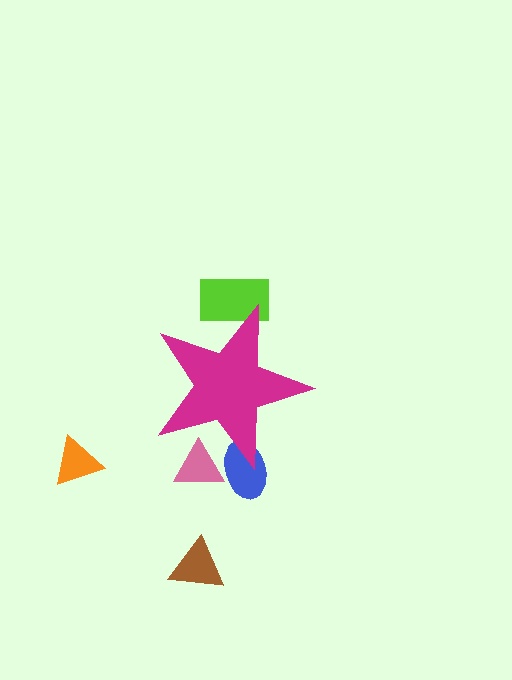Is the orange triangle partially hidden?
No, the orange triangle is fully visible.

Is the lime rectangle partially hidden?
Yes, the lime rectangle is partially hidden behind the magenta star.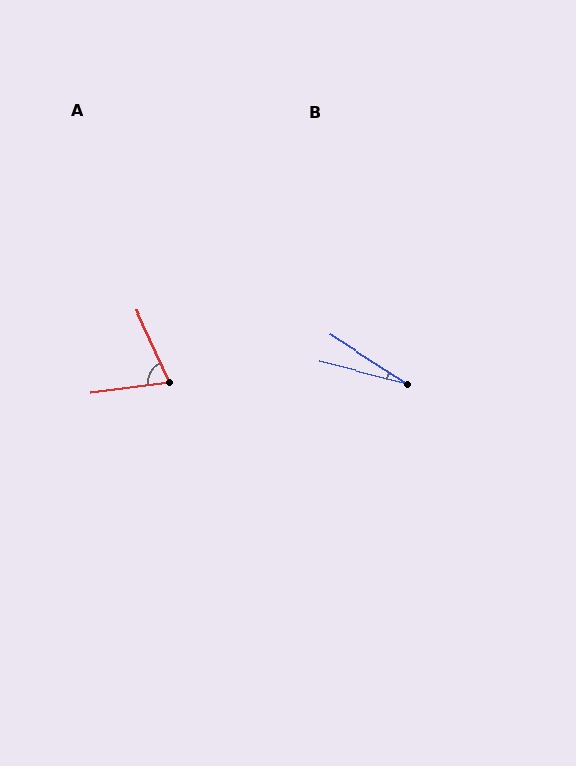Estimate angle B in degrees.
Approximately 19 degrees.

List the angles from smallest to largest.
B (19°), A (73°).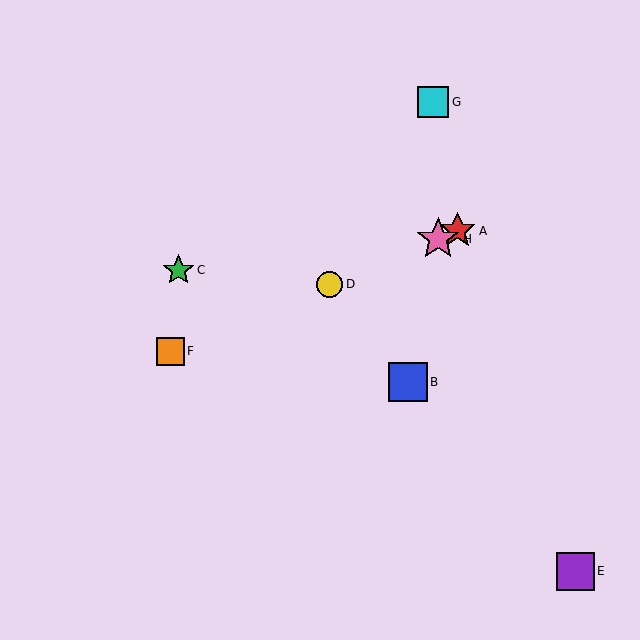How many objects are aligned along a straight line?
4 objects (A, D, F, H) are aligned along a straight line.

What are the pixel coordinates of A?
Object A is at (458, 231).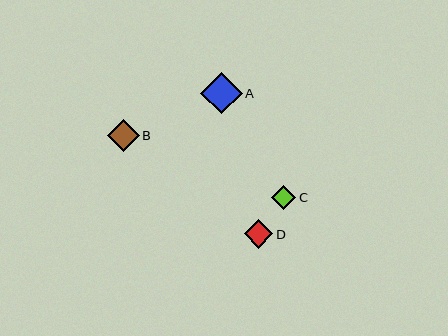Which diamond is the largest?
Diamond A is the largest with a size of approximately 41 pixels.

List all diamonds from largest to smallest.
From largest to smallest: A, B, D, C.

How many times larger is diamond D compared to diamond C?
Diamond D is approximately 1.2 times the size of diamond C.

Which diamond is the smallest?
Diamond C is the smallest with a size of approximately 24 pixels.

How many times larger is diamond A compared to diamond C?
Diamond A is approximately 1.7 times the size of diamond C.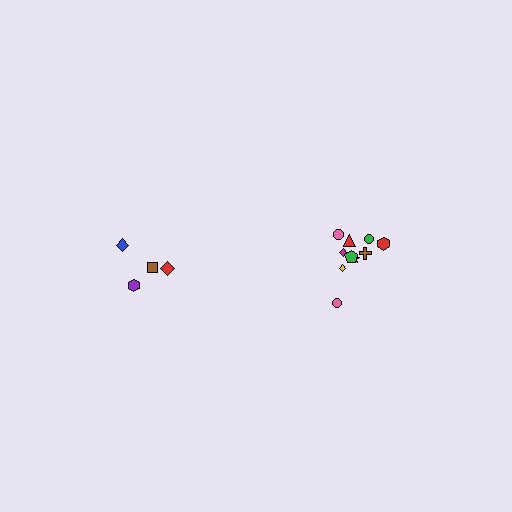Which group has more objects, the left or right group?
The right group.